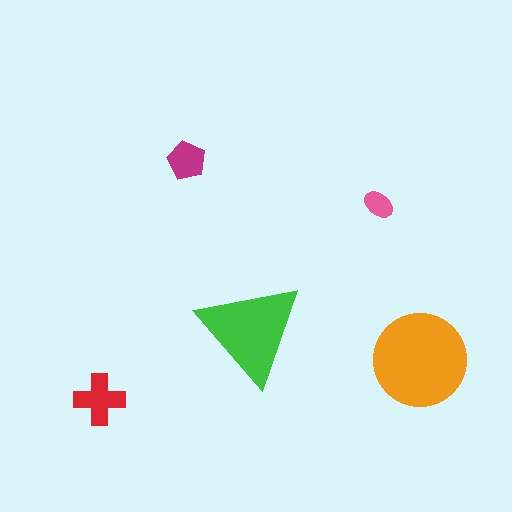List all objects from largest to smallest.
The orange circle, the green triangle, the red cross, the magenta pentagon, the pink ellipse.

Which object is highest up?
The magenta pentagon is topmost.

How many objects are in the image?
There are 5 objects in the image.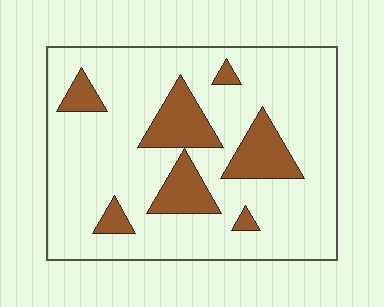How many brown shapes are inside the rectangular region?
7.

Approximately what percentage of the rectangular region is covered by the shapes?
Approximately 20%.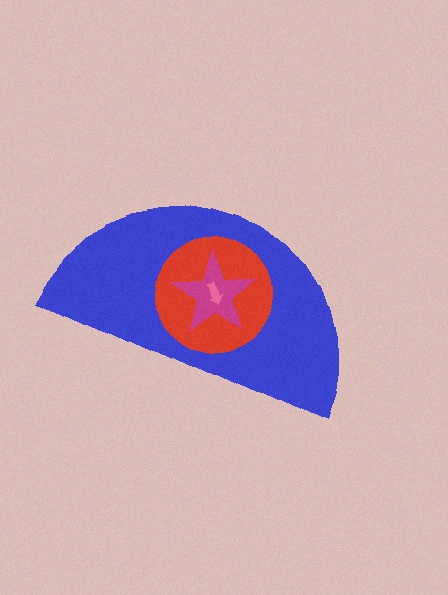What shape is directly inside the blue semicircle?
The red circle.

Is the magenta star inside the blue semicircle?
Yes.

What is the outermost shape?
The blue semicircle.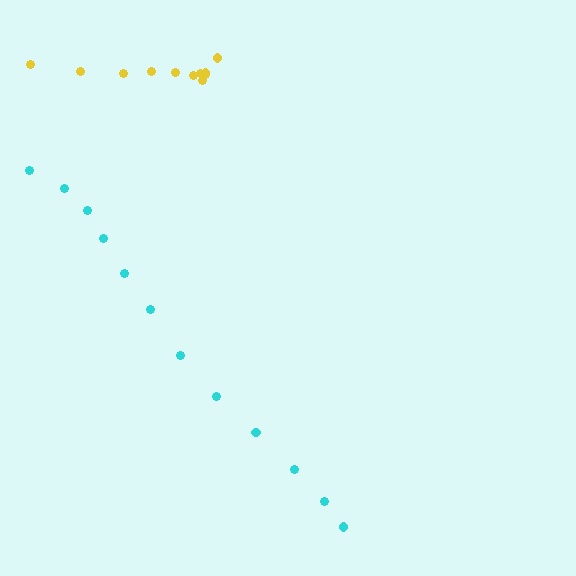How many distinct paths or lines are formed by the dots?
There are 2 distinct paths.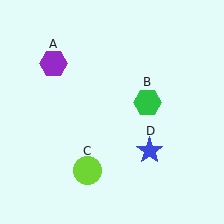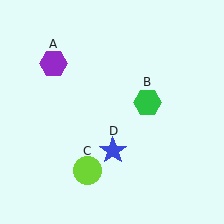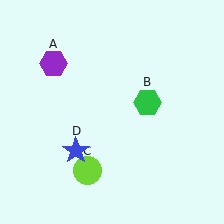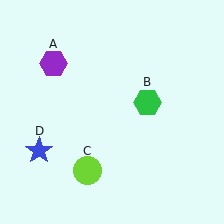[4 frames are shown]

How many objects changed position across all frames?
1 object changed position: blue star (object D).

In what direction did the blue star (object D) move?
The blue star (object D) moved left.